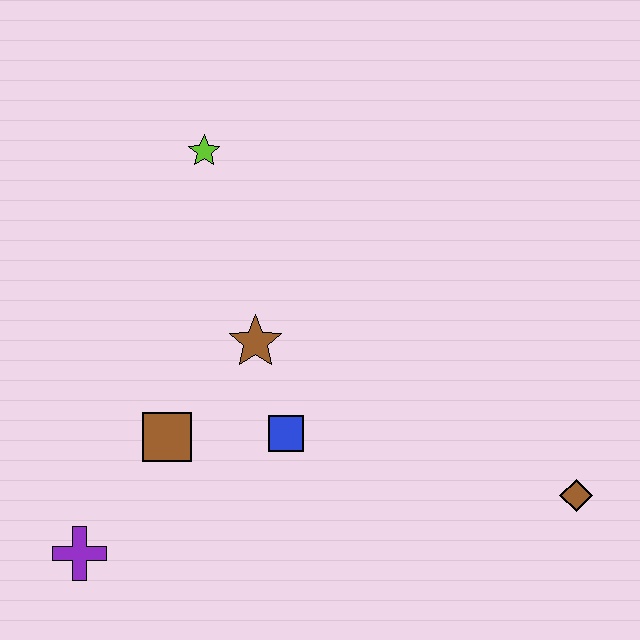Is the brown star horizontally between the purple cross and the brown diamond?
Yes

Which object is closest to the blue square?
The brown star is closest to the blue square.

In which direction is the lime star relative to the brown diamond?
The lime star is to the left of the brown diamond.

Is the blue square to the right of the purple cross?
Yes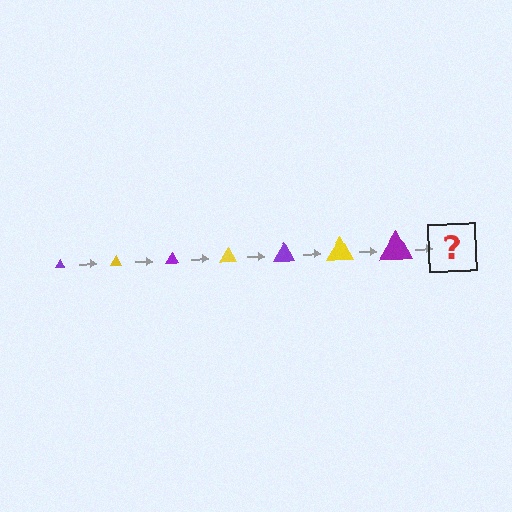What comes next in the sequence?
The next element should be a yellow triangle, larger than the previous one.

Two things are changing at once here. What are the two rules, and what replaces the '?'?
The two rules are that the triangle grows larger each step and the color cycles through purple and yellow. The '?' should be a yellow triangle, larger than the previous one.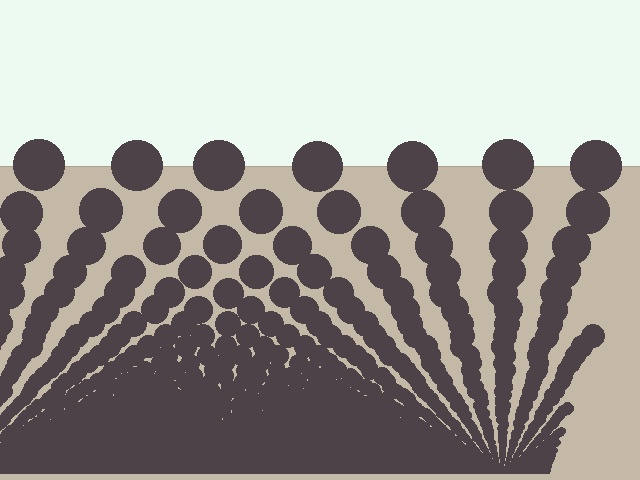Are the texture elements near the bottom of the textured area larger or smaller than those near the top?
Smaller. The gradient is inverted — elements near the bottom are smaller and denser.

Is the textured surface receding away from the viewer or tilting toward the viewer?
The surface appears to tilt toward the viewer. Texture elements get larger and sparser toward the top.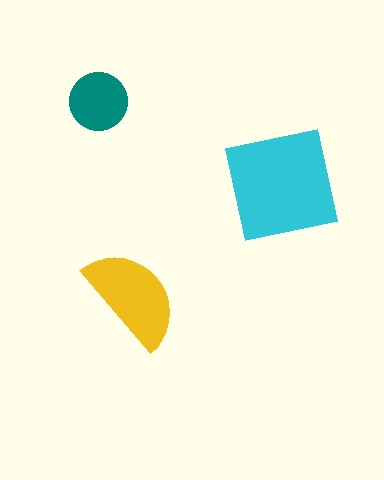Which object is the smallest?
The teal circle.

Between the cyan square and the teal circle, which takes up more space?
The cyan square.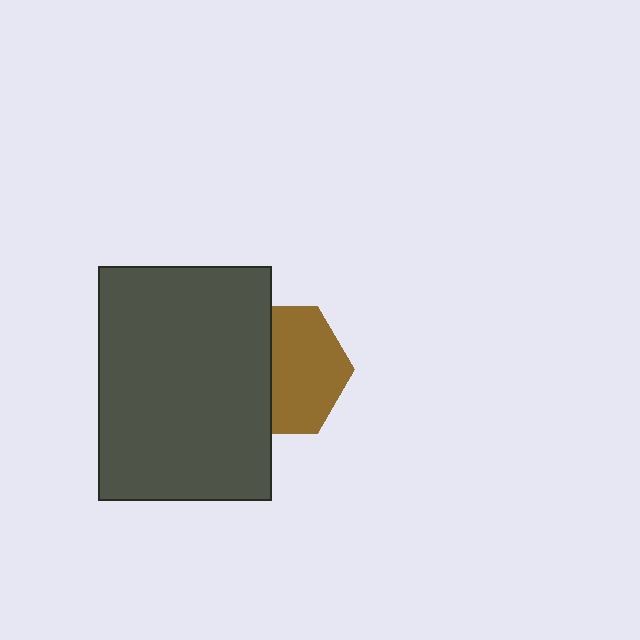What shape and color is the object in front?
The object in front is a dark gray rectangle.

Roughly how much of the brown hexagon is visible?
About half of it is visible (roughly 59%).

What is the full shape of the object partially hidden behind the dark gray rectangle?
The partially hidden object is a brown hexagon.